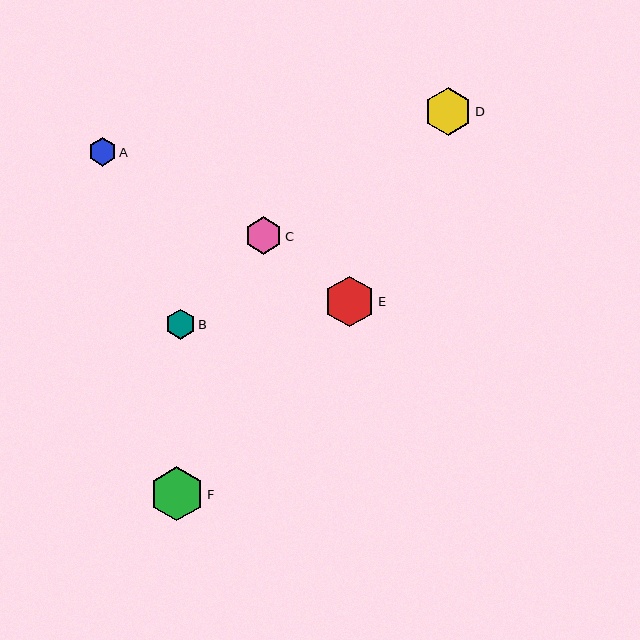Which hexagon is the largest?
Hexagon F is the largest with a size of approximately 54 pixels.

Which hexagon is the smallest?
Hexagon A is the smallest with a size of approximately 28 pixels.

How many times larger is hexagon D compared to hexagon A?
Hexagon D is approximately 1.7 times the size of hexagon A.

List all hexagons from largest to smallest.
From largest to smallest: F, E, D, C, B, A.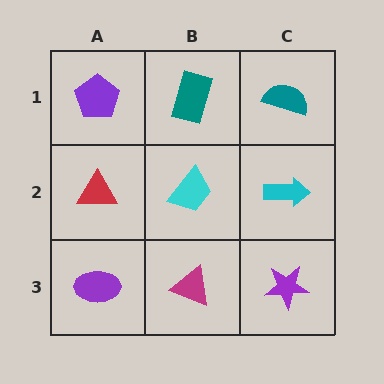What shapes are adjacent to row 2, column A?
A purple pentagon (row 1, column A), a purple ellipse (row 3, column A), a cyan trapezoid (row 2, column B).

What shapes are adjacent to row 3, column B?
A cyan trapezoid (row 2, column B), a purple ellipse (row 3, column A), a purple star (row 3, column C).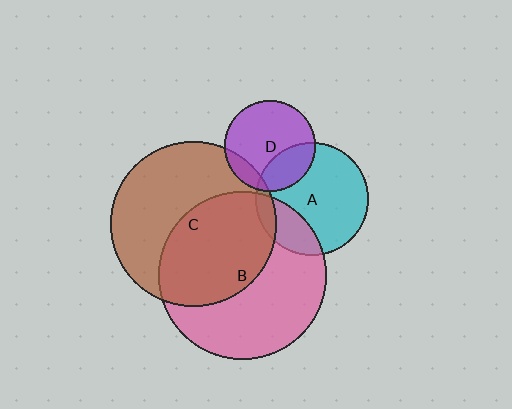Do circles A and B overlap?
Yes.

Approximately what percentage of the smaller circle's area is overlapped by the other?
Approximately 25%.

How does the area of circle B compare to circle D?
Approximately 3.4 times.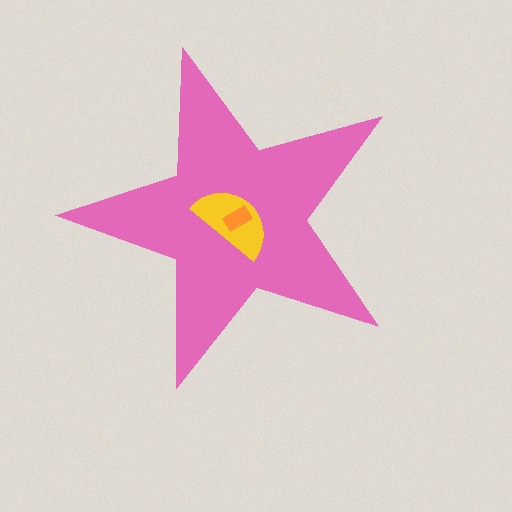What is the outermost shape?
The pink star.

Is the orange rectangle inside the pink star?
Yes.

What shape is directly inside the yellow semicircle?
The orange rectangle.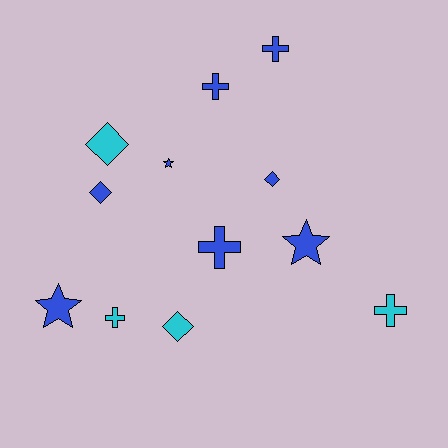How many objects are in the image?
There are 12 objects.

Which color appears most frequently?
Blue, with 8 objects.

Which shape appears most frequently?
Cross, with 5 objects.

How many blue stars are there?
There are 3 blue stars.